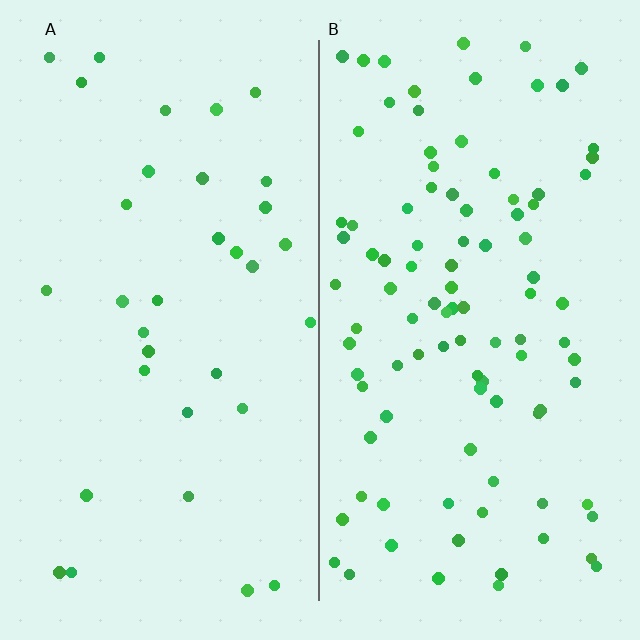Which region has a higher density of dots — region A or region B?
B (the right).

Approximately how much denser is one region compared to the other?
Approximately 2.9× — region B over region A.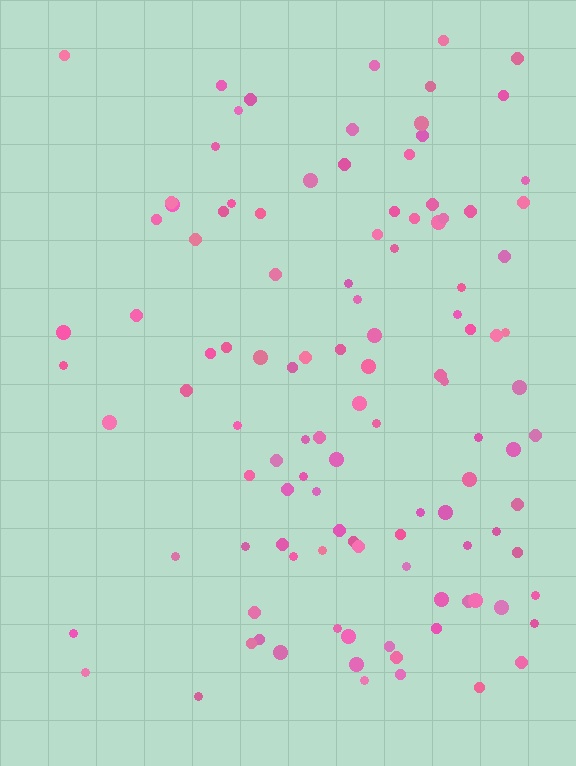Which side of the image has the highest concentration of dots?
The right.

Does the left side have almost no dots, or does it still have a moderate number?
Still a moderate number, just noticeably fewer than the right.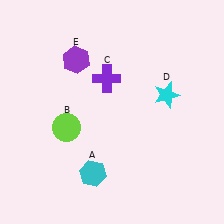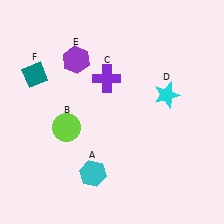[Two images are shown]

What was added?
A teal diamond (F) was added in Image 2.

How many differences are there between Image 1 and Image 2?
There is 1 difference between the two images.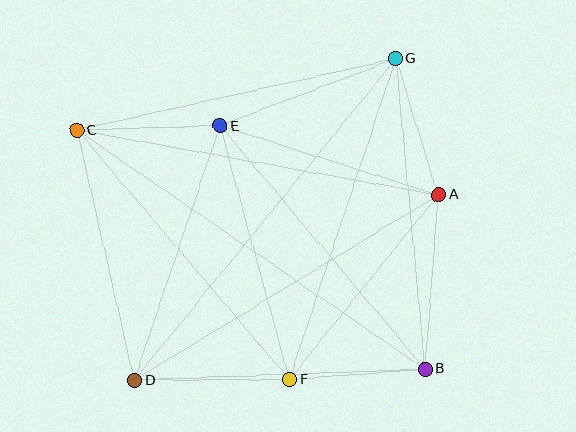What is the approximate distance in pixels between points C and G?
The distance between C and G is approximately 327 pixels.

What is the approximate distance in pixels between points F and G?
The distance between F and G is approximately 338 pixels.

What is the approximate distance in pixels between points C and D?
The distance between C and D is approximately 257 pixels.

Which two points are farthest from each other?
Points B and C are farthest from each other.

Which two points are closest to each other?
Points B and F are closest to each other.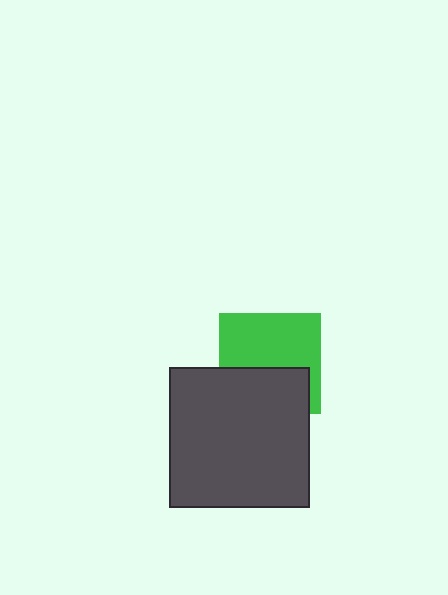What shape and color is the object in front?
The object in front is a dark gray square.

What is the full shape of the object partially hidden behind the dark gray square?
The partially hidden object is a green square.